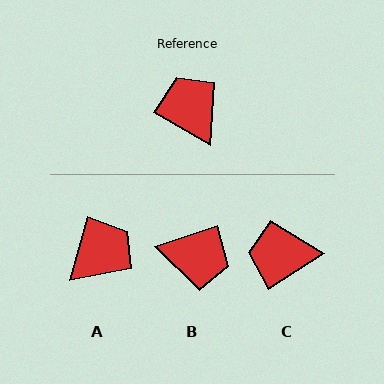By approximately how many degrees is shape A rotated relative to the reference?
Approximately 76 degrees clockwise.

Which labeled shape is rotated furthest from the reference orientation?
B, about 131 degrees away.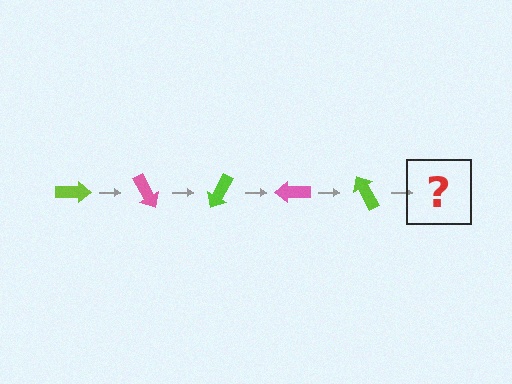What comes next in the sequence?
The next element should be a pink arrow, rotated 300 degrees from the start.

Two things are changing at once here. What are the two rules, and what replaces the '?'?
The two rules are that it rotates 60 degrees each step and the color cycles through lime and pink. The '?' should be a pink arrow, rotated 300 degrees from the start.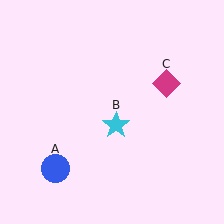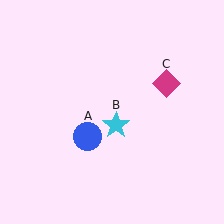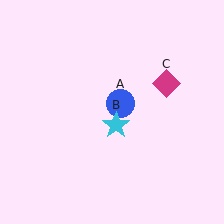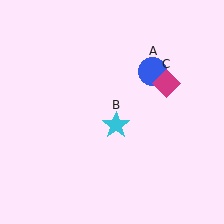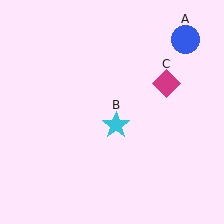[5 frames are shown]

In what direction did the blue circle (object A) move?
The blue circle (object A) moved up and to the right.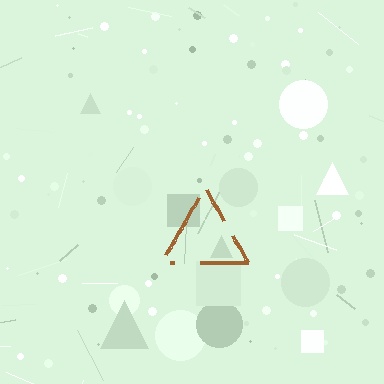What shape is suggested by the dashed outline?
The dashed outline suggests a triangle.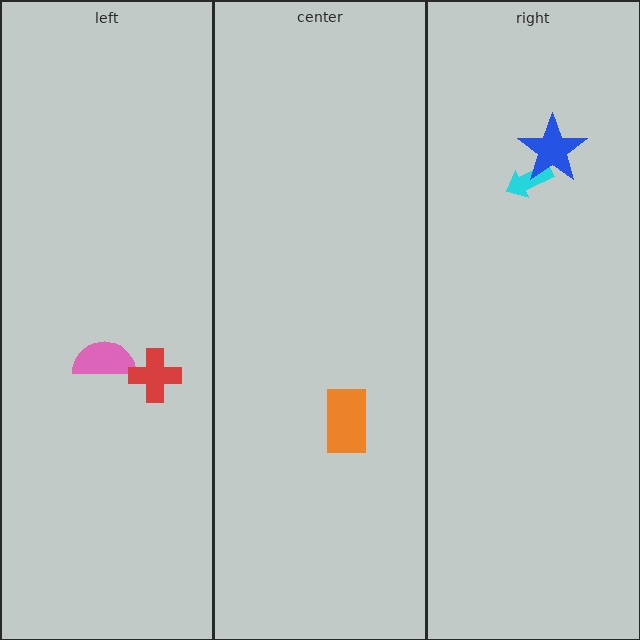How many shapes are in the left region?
2.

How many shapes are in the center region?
1.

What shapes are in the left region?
The pink semicircle, the red cross.